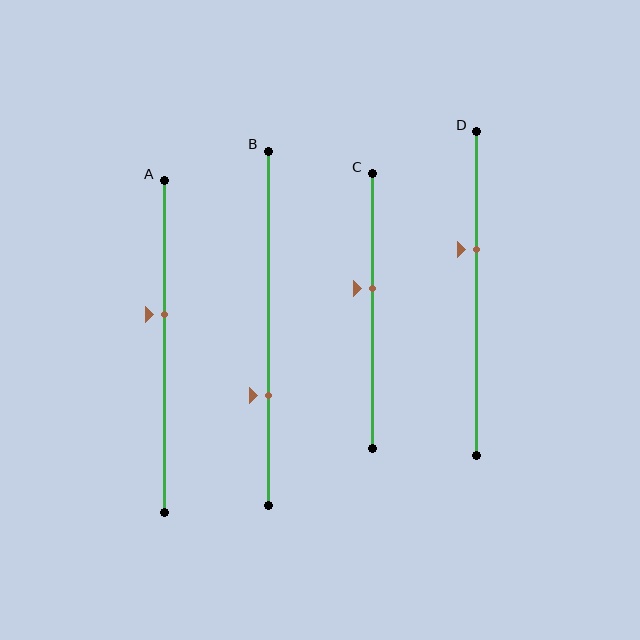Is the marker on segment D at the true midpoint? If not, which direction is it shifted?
No, the marker on segment D is shifted upward by about 13% of the segment length.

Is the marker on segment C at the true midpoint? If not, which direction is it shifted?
No, the marker on segment C is shifted upward by about 8% of the segment length.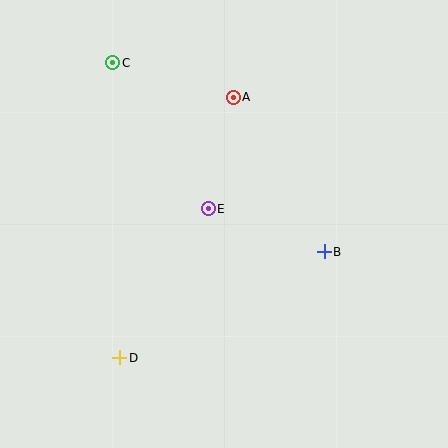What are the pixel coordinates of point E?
Point E is at (208, 209).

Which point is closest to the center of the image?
Point E at (208, 209) is closest to the center.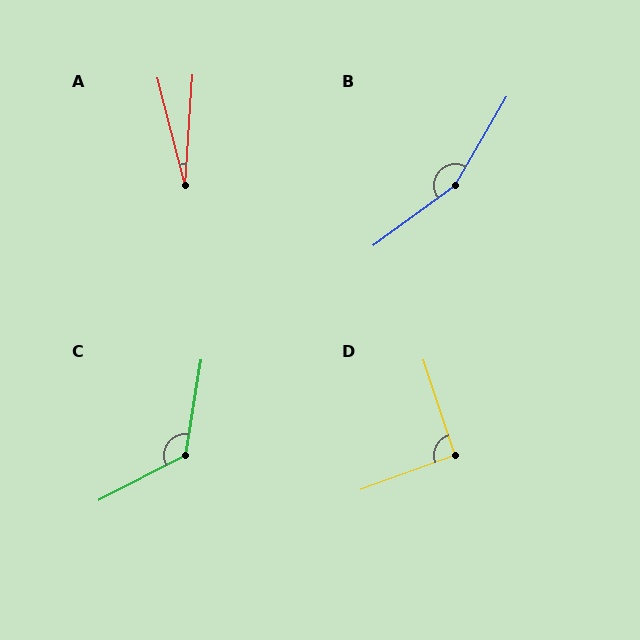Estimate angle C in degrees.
Approximately 127 degrees.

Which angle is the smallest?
A, at approximately 18 degrees.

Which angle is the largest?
B, at approximately 157 degrees.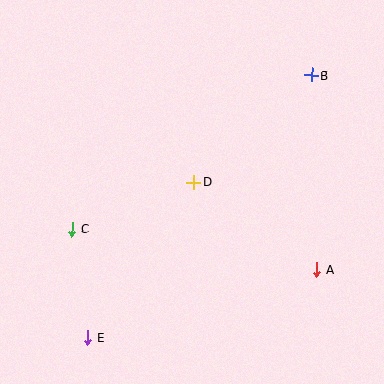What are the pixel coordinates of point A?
Point A is at (317, 269).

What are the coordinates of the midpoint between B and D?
The midpoint between B and D is at (253, 129).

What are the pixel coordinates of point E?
Point E is at (88, 337).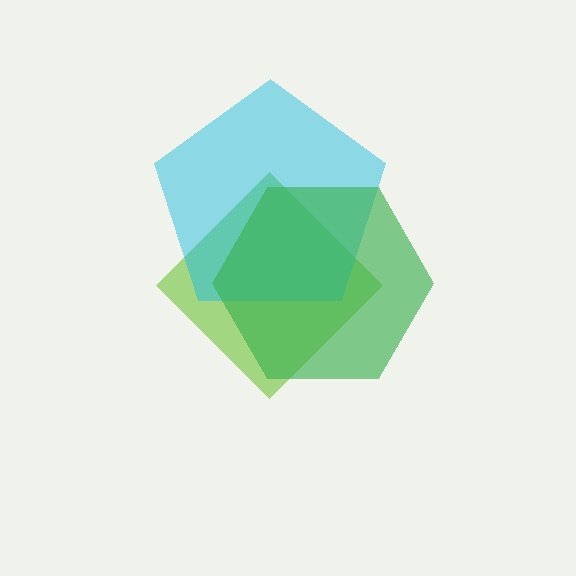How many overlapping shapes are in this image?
There are 3 overlapping shapes in the image.